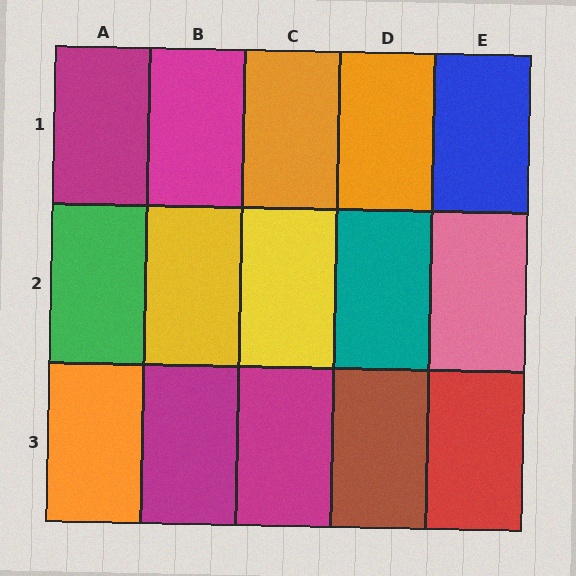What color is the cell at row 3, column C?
Magenta.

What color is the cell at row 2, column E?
Pink.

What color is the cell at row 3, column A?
Orange.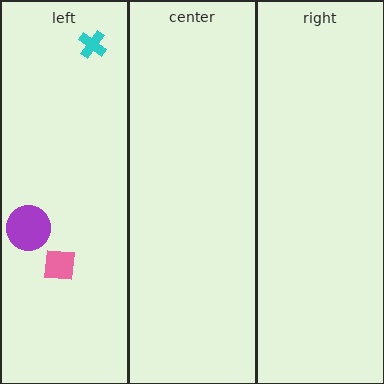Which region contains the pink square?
The left region.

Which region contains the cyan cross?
The left region.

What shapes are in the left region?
The purple circle, the cyan cross, the pink square.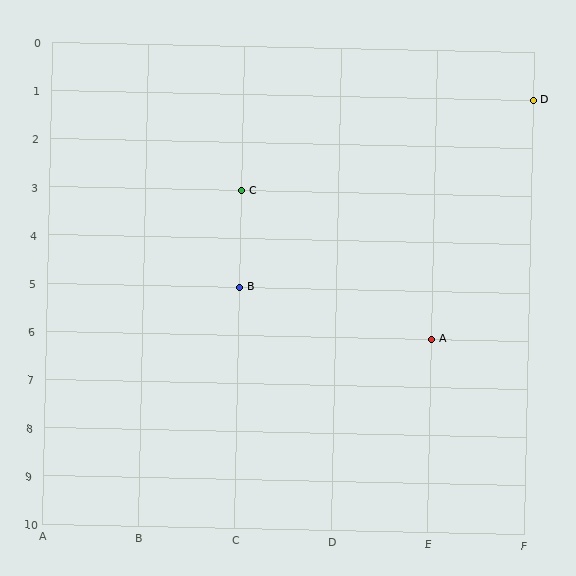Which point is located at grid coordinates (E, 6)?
Point A is at (E, 6).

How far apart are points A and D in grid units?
Points A and D are 1 column and 5 rows apart (about 5.1 grid units diagonally).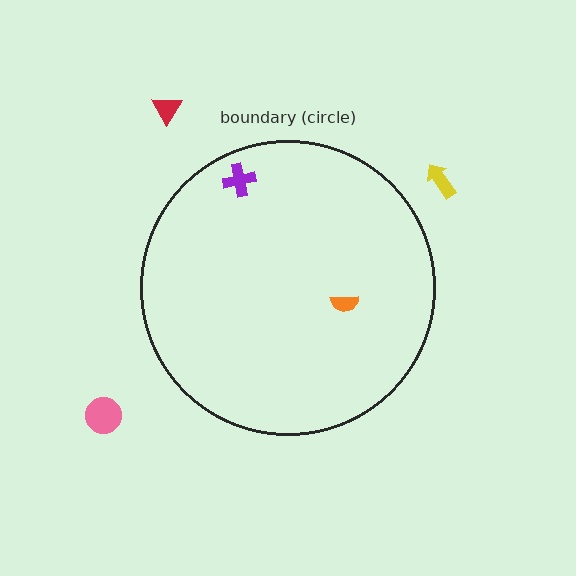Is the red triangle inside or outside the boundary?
Outside.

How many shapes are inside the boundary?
2 inside, 3 outside.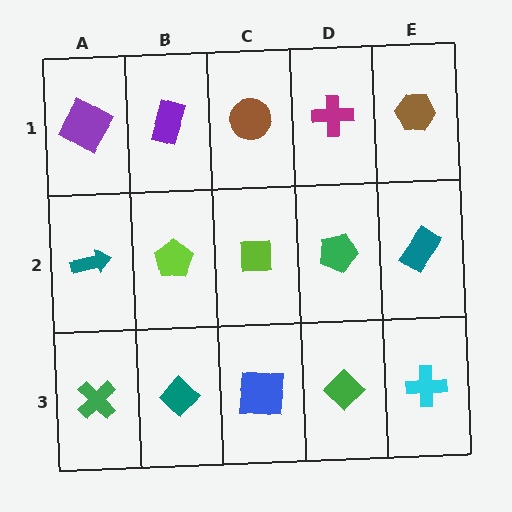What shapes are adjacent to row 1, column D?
A green pentagon (row 2, column D), a brown circle (row 1, column C), a brown hexagon (row 1, column E).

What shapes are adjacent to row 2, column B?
A purple rectangle (row 1, column B), a teal diamond (row 3, column B), a teal arrow (row 2, column A), a lime square (row 2, column C).